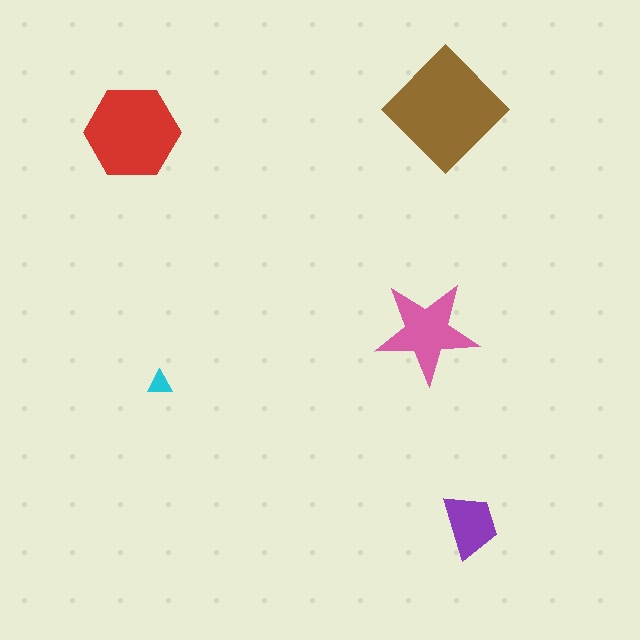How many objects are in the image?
There are 5 objects in the image.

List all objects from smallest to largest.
The cyan triangle, the purple trapezoid, the pink star, the red hexagon, the brown diamond.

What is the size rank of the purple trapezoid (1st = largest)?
4th.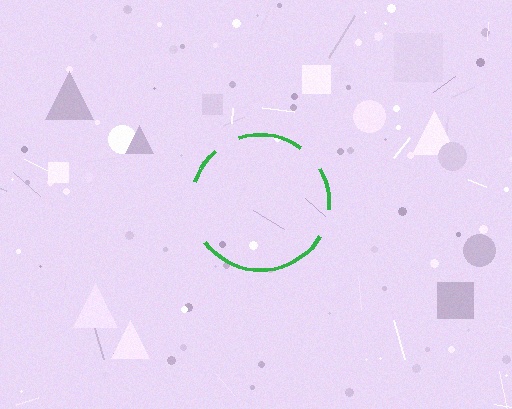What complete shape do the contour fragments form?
The contour fragments form a circle.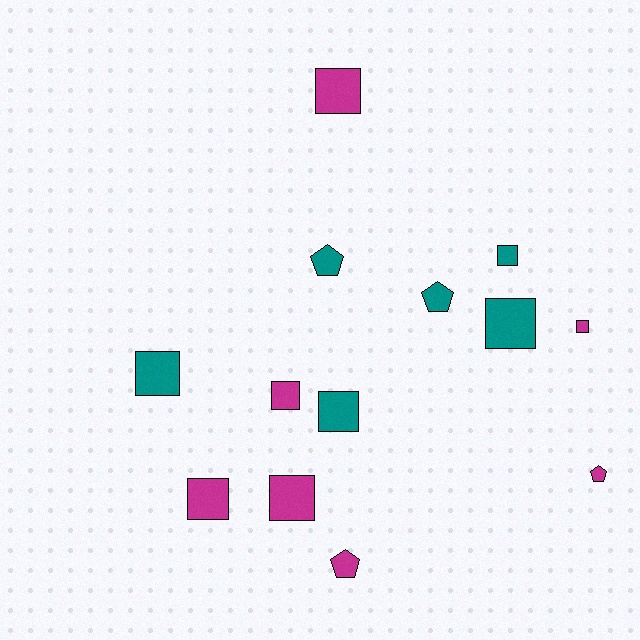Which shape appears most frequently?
Square, with 9 objects.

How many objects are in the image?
There are 13 objects.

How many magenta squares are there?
There are 5 magenta squares.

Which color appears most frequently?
Magenta, with 7 objects.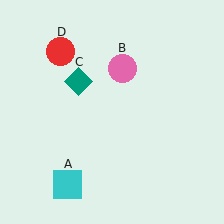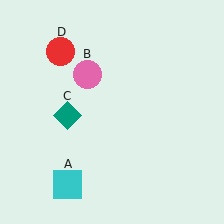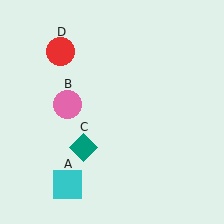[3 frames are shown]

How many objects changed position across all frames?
2 objects changed position: pink circle (object B), teal diamond (object C).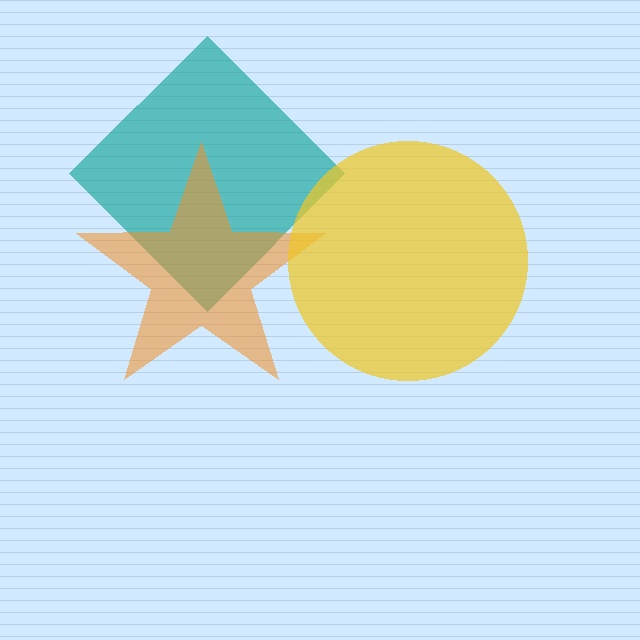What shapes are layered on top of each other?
The layered shapes are: a teal diamond, an orange star, a yellow circle.